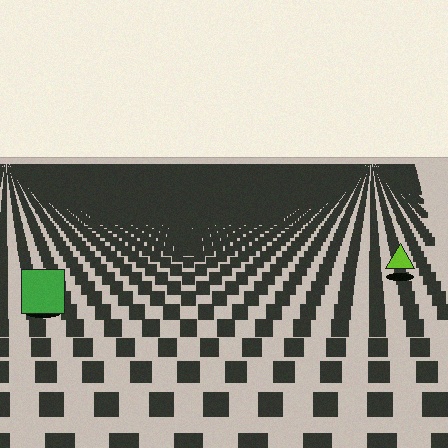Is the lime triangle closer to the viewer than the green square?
No. The green square is closer — you can tell from the texture gradient: the ground texture is coarser near it.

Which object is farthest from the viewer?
The lime triangle is farthest from the viewer. It appears smaller and the ground texture around it is denser.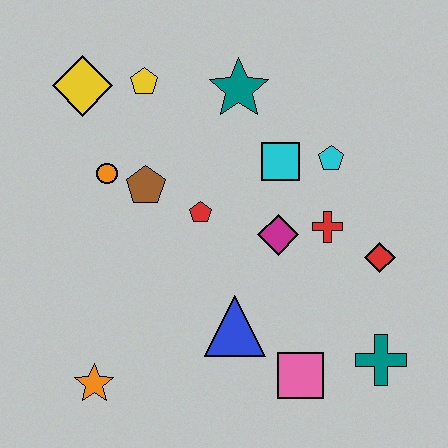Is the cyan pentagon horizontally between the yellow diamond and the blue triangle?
No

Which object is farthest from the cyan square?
The orange star is farthest from the cyan square.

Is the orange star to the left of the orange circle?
Yes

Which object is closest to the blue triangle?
The pink square is closest to the blue triangle.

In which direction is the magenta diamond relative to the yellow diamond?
The magenta diamond is to the right of the yellow diamond.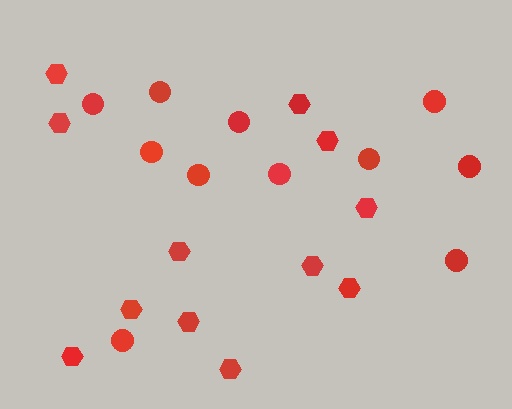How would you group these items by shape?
There are 2 groups: one group of hexagons (12) and one group of circles (11).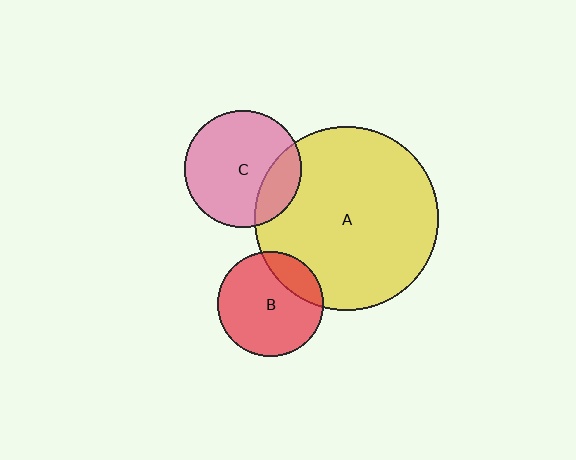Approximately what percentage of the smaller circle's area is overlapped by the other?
Approximately 20%.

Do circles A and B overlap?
Yes.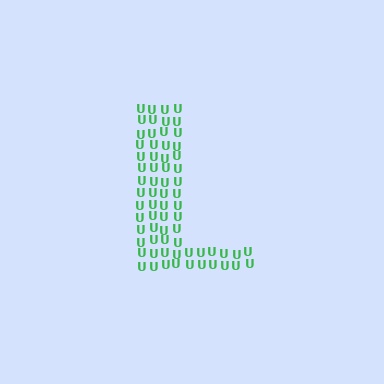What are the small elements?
The small elements are letter U's.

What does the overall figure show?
The overall figure shows the letter L.